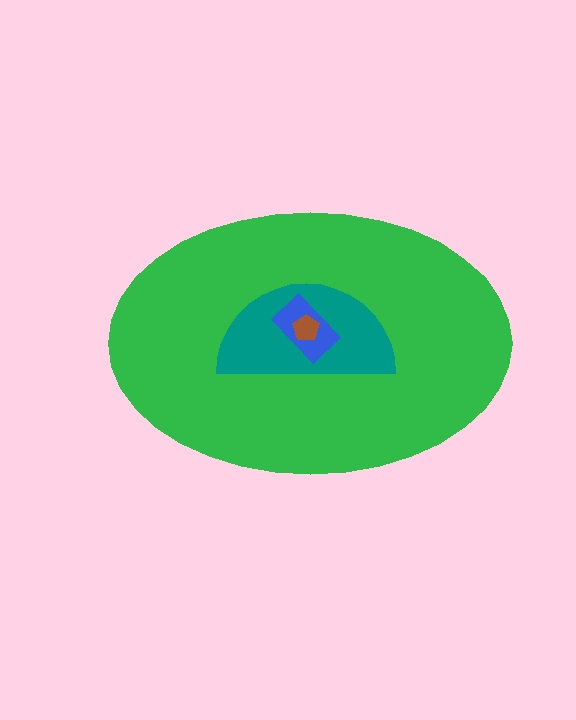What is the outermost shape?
The green ellipse.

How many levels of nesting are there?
4.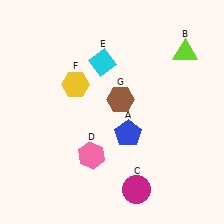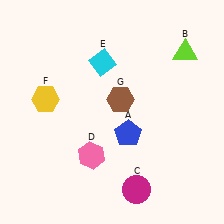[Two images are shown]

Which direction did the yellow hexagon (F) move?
The yellow hexagon (F) moved left.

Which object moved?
The yellow hexagon (F) moved left.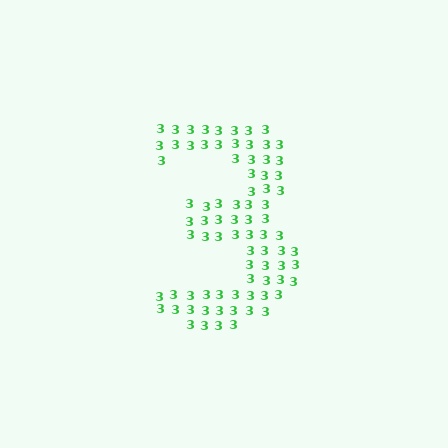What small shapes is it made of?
It is made of small digit 3's.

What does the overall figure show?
The overall figure shows the digit 3.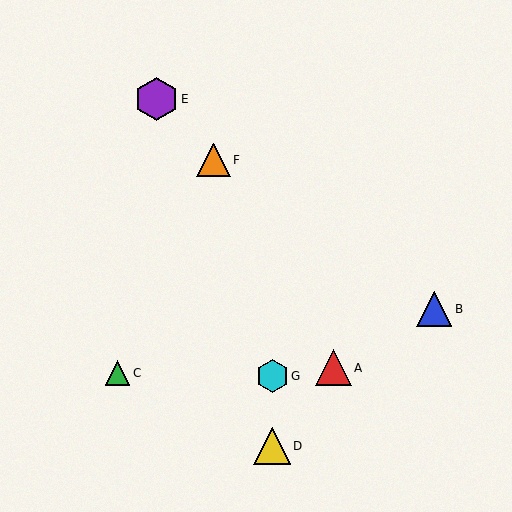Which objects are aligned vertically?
Objects D, G are aligned vertically.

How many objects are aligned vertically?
2 objects (D, G) are aligned vertically.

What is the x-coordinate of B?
Object B is at x≈434.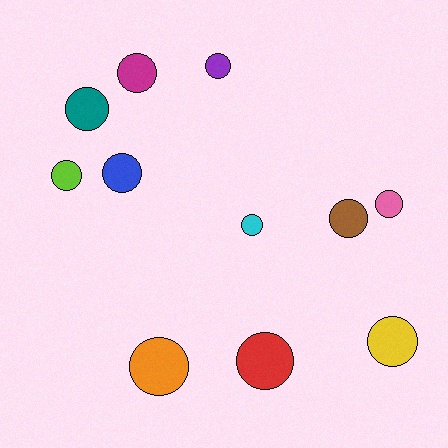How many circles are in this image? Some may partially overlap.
There are 11 circles.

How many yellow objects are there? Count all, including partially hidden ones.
There is 1 yellow object.